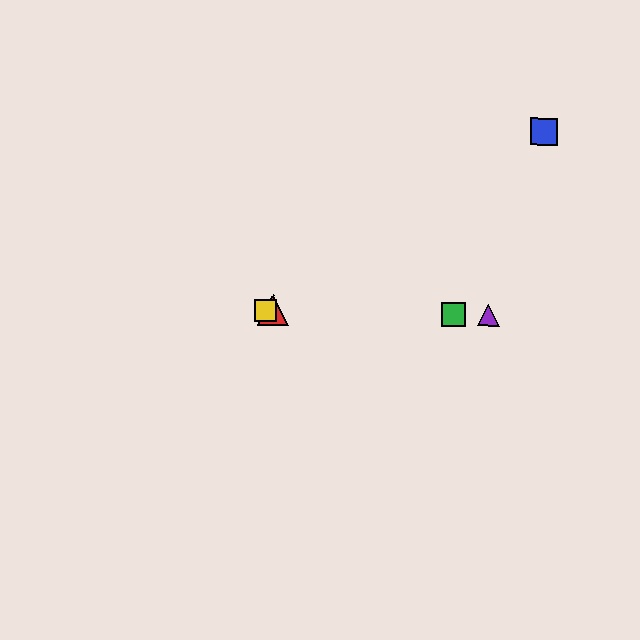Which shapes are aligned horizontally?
The red triangle, the green square, the yellow square, the purple triangle are aligned horizontally.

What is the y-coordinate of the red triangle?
The red triangle is at y≈310.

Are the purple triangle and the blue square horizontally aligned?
No, the purple triangle is at y≈315 and the blue square is at y≈131.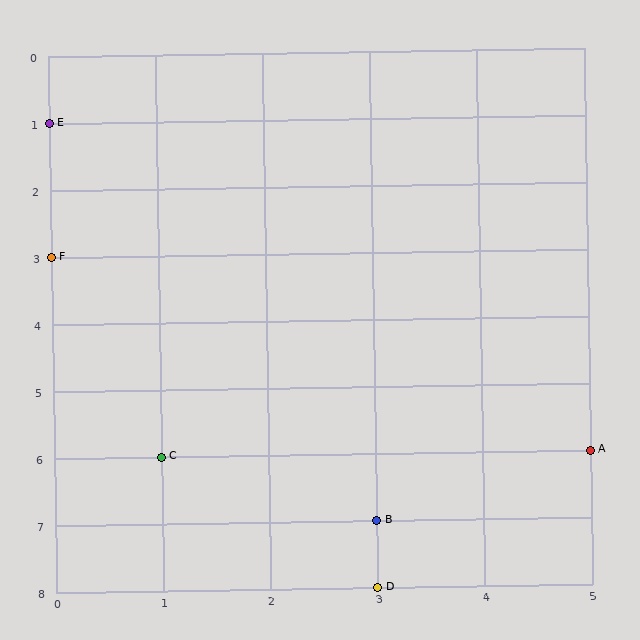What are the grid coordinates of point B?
Point B is at grid coordinates (3, 7).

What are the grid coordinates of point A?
Point A is at grid coordinates (5, 6).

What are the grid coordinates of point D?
Point D is at grid coordinates (3, 8).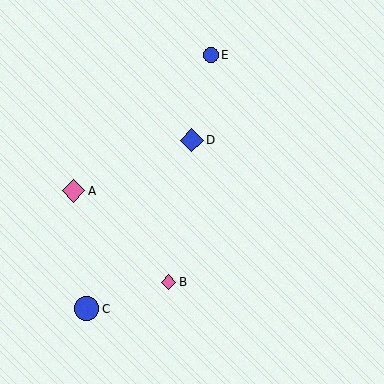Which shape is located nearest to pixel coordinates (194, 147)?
The blue diamond (labeled D) at (192, 140) is nearest to that location.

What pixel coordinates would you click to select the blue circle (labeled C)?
Click at (87, 309) to select the blue circle C.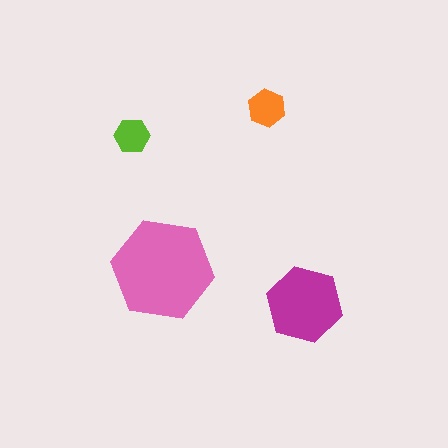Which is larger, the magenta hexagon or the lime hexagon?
The magenta one.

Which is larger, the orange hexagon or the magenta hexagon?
The magenta one.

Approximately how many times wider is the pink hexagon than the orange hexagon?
About 2.5 times wider.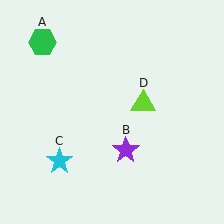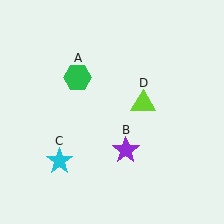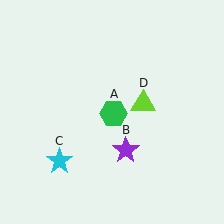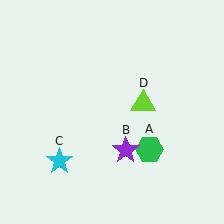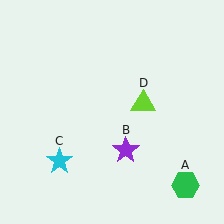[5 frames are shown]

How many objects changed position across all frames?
1 object changed position: green hexagon (object A).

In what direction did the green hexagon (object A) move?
The green hexagon (object A) moved down and to the right.